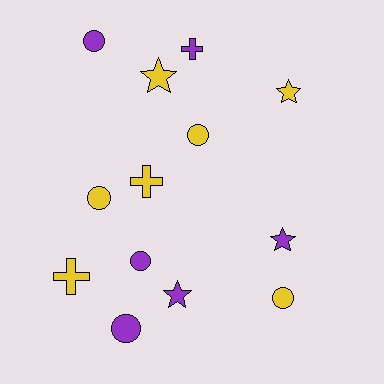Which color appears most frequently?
Yellow, with 7 objects.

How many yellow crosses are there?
There are 2 yellow crosses.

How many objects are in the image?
There are 13 objects.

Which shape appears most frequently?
Circle, with 6 objects.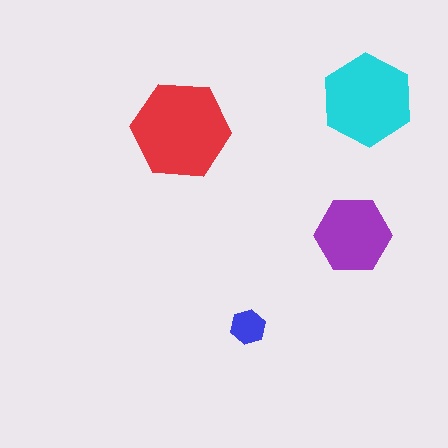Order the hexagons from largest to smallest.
the red one, the cyan one, the purple one, the blue one.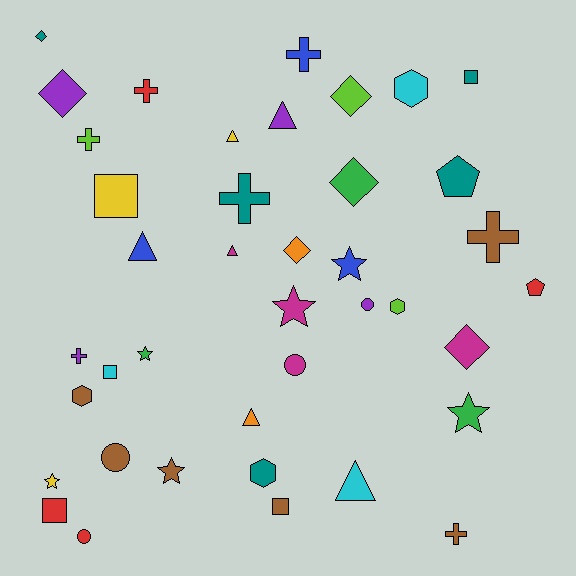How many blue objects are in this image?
There are 3 blue objects.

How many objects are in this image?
There are 40 objects.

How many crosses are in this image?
There are 7 crosses.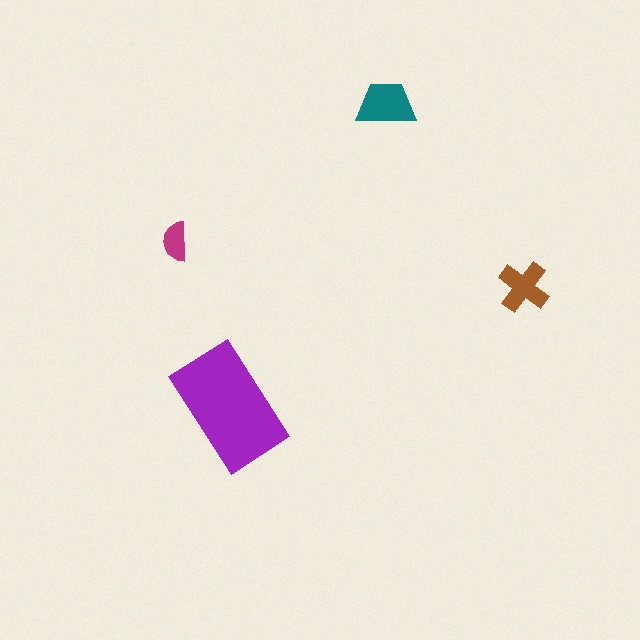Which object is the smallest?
The magenta semicircle.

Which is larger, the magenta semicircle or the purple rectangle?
The purple rectangle.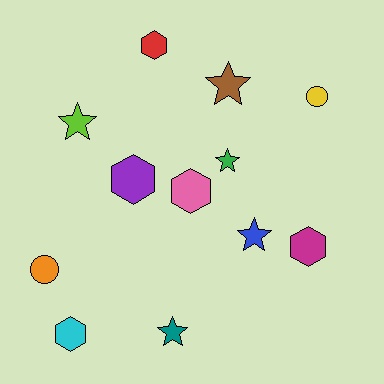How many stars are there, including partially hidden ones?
There are 5 stars.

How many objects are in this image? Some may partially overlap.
There are 12 objects.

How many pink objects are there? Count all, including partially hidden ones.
There is 1 pink object.